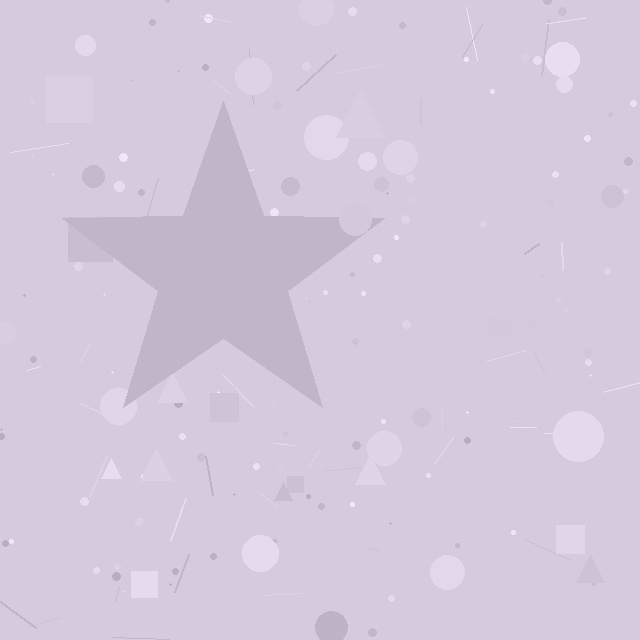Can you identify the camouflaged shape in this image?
The camouflaged shape is a star.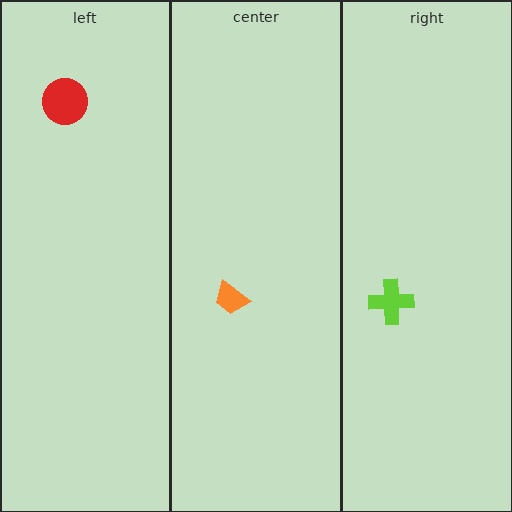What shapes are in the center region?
The orange trapezoid.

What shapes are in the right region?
The lime cross.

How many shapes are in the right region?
1.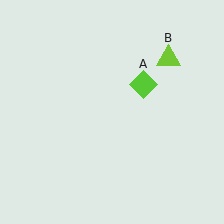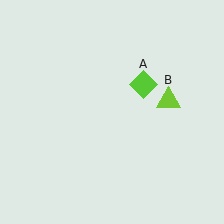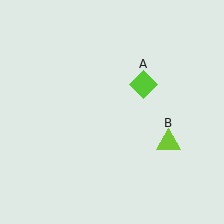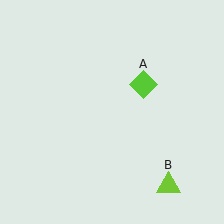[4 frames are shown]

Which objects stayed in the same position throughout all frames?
Lime diamond (object A) remained stationary.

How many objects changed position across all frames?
1 object changed position: lime triangle (object B).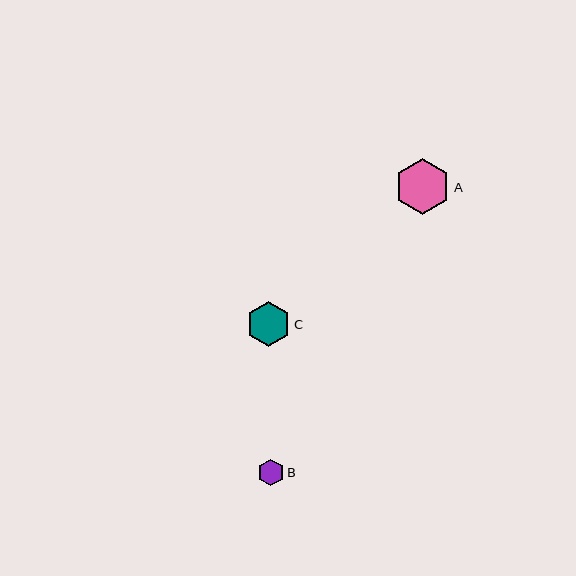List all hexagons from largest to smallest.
From largest to smallest: A, C, B.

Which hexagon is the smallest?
Hexagon B is the smallest with a size of approximately 27 pixels.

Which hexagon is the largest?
Hexagon A is the largest with a size of approximately 56 pixels.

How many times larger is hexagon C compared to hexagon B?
Hexagon C is approximately 1.7 times the size of hexagon B.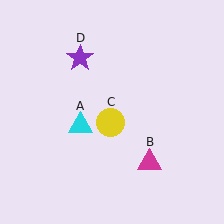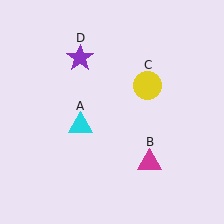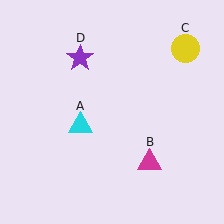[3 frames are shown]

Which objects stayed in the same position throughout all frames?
Cyan triangle (object A) and magenta triangle (object B) and purple star (object D) remained stationary.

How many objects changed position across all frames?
1 object changed position: yellow circle (object C).